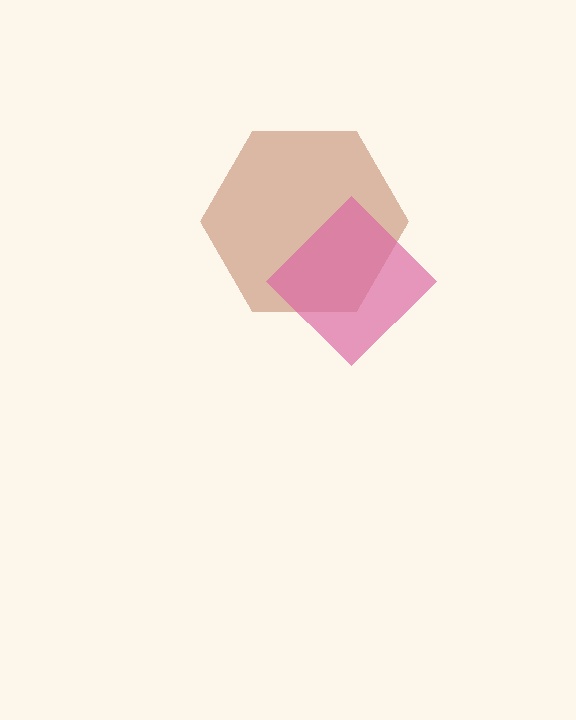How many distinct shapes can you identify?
There are 2 distinct shapes: a brown hexagon, a pink diamond.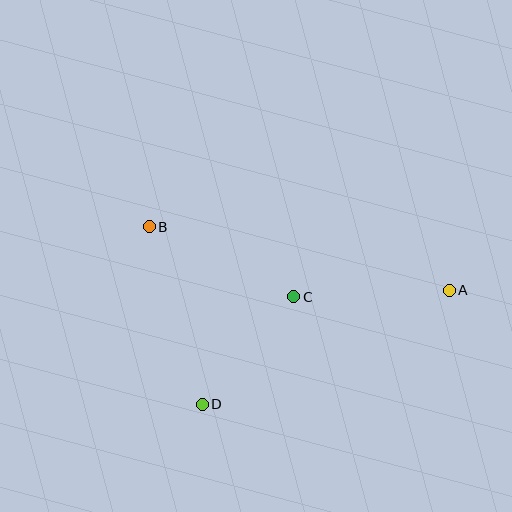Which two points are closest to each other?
Points C and D are closest to each other.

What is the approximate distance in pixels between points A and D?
The distance between A and D is approximately 272 pixels.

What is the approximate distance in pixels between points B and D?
The distance between B and D is approximately 185 pixels.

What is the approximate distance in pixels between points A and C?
The distance between A and C is approximately 156 pixels.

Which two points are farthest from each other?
Points A and B are farthest from each other.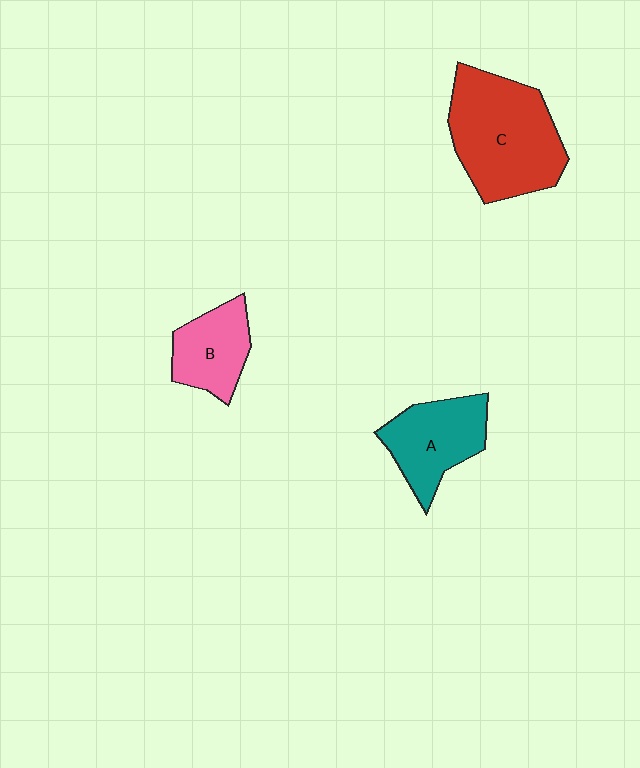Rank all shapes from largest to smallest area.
From largest to smallest: C (red), A (teal), B (pink).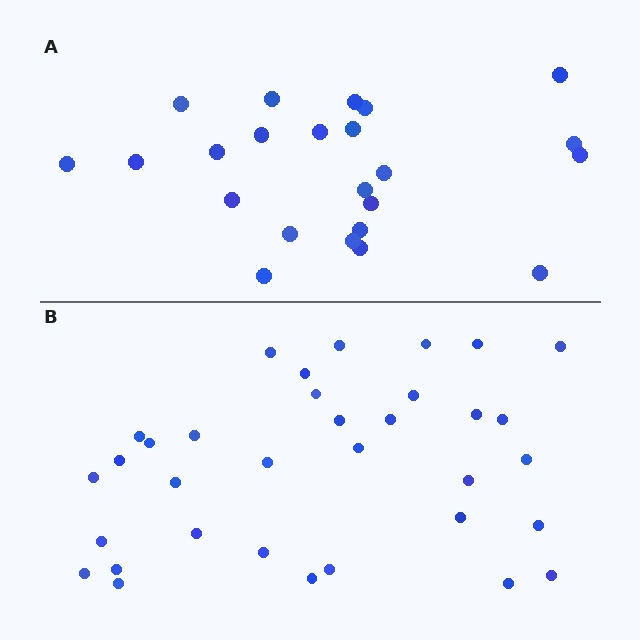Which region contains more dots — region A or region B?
Region B (the bottom region) has more dots.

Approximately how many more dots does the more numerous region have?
Region B has roughly 12 or so more dots than region A.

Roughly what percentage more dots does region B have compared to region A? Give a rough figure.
About 50% more.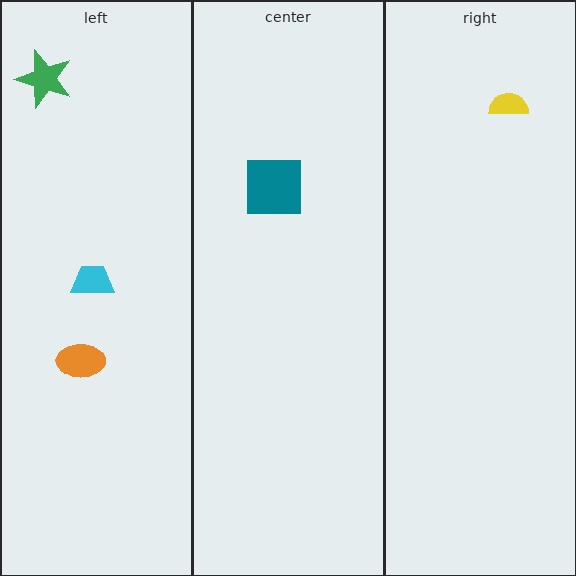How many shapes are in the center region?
1.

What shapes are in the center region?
The teal square.